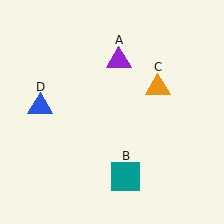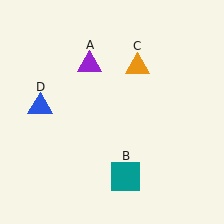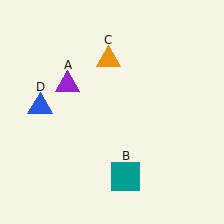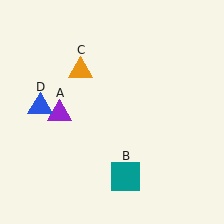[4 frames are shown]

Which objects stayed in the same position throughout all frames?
Teal square (object B) and blue triangle (object D) remained stationary.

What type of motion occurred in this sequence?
The purple triangle (object A), orange triangle (object C) rotated counterclockwise around the center of the scene.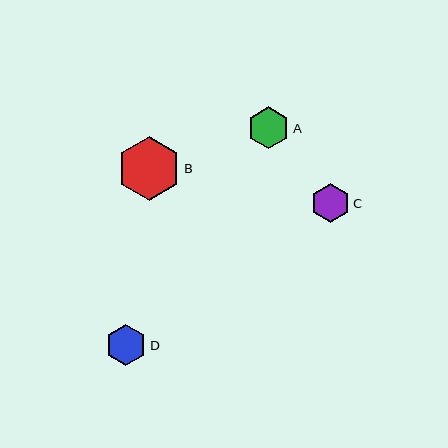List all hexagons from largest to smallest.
From largest to smallest: B, A, D, C.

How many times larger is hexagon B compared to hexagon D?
Hexagon B is approximately 1.5 times the size of hexagon D.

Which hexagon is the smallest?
Hexagon C is the smallest with a size of approximately 39 pixels.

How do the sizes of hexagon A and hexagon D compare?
Hexagon A and hexagon D are approximately the same size.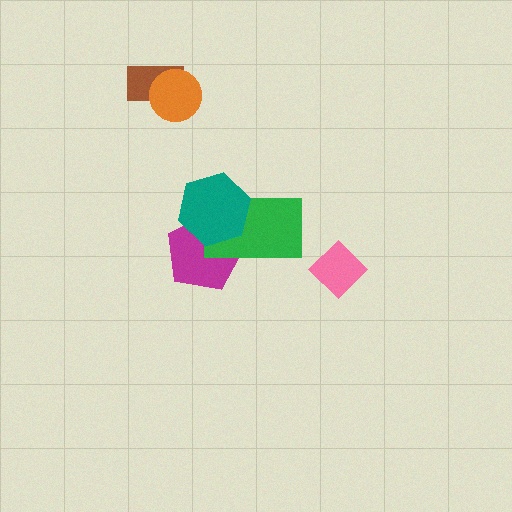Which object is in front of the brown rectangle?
The orange circle is in front of the brown rectangle.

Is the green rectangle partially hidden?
Yes, it is partially covered by another shape.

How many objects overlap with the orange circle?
1 object overlaps with the orange circle.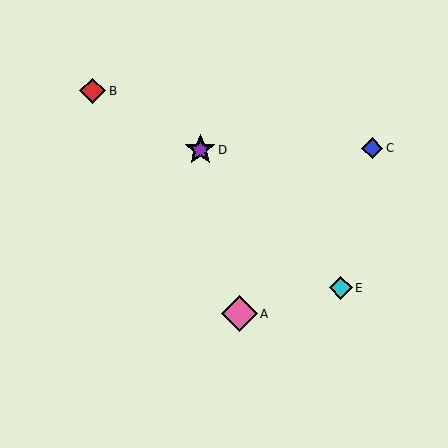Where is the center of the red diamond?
The center of the red diamond is at (93, 91).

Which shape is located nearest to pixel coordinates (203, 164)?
The purple star (labeled D) at (200, 150) is nearest to that location.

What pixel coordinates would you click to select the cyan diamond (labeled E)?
Click at (341, 288) to select the cyan diamond E.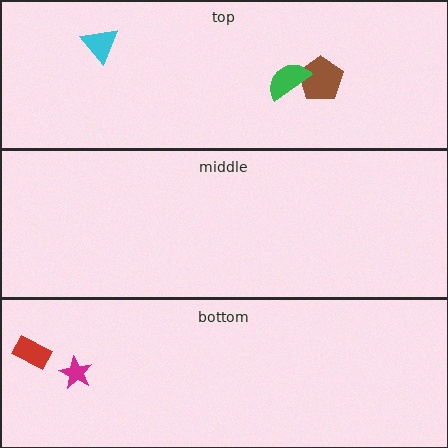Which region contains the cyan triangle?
The top region.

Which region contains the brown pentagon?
The top region.